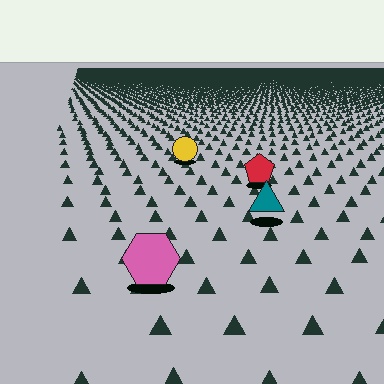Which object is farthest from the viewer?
The yellow circle is farthest from the viewer. It appears smaller and the ground texture around it is denser.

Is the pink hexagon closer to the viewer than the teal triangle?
Yes. The pink hexagon is closer — you can tell from the texture gradient: the ground texture is coarser near it.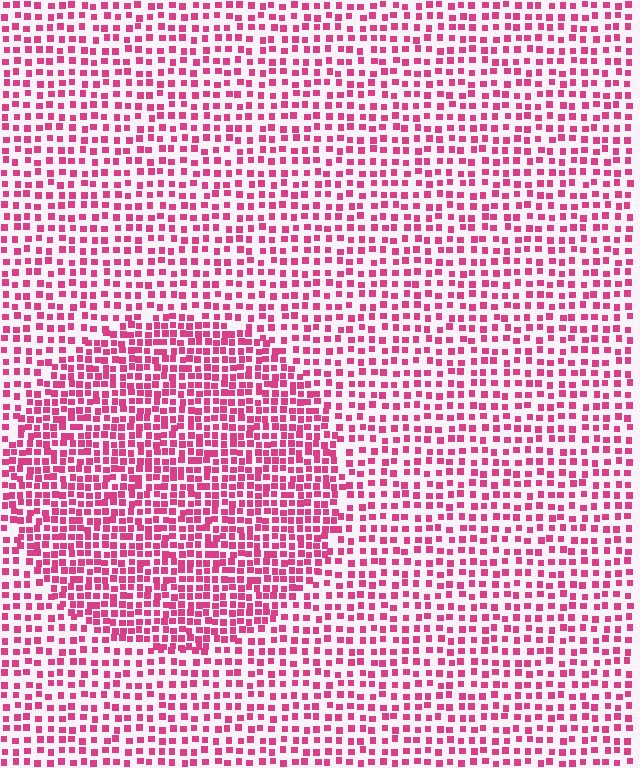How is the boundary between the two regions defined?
The boundary is defined by a change in element density (approximately 1.7x ratio). All elements are the same color, size, and shape.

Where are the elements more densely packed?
The elements are more densely packed inside the circle boundary.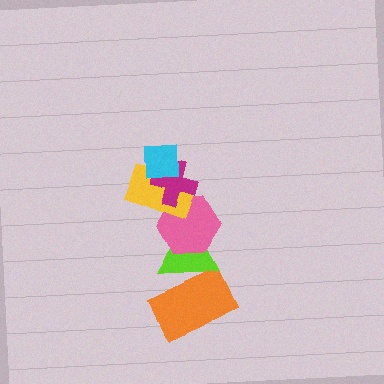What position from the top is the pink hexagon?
The pink hexagon is 4th from the top.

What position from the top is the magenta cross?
The magenta cross is 2nd from the top.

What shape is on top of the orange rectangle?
The lime triangle is on top of the orange rectangle.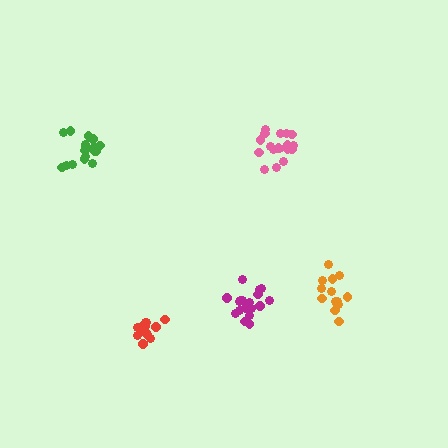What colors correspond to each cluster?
The clusters are colored: red, pink, orange, magenta, green.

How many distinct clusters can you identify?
There are 5 distinct clusters.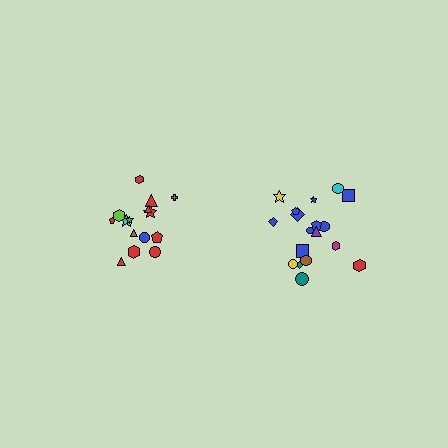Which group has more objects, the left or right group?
The right group.